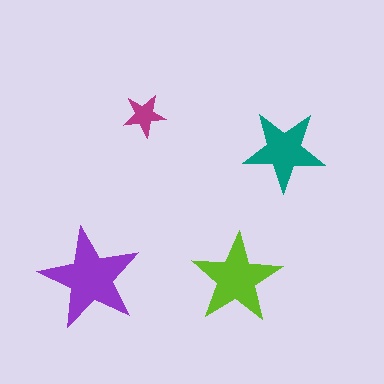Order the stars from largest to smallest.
the purple one, the lime one, the teal one, the magenta one.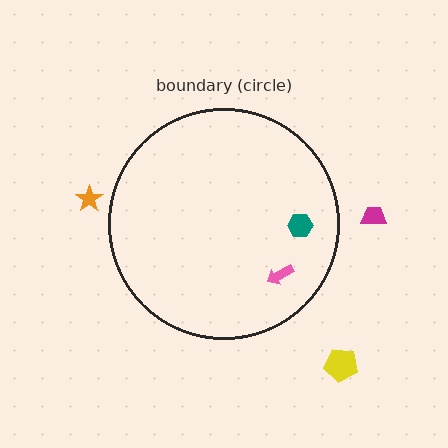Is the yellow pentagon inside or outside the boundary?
Outside.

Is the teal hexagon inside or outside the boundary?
Inside.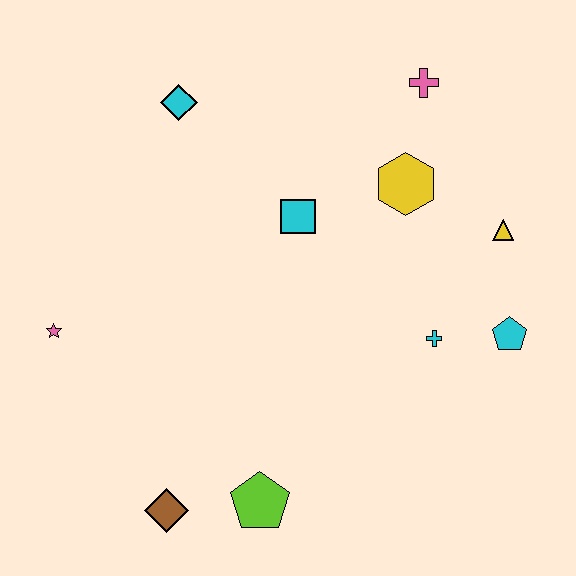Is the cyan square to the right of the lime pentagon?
Yes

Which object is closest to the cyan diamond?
The cyan square is closest to the cyan diamond.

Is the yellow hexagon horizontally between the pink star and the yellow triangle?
Yes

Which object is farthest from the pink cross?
The brown diamond is farthest from the pink cross.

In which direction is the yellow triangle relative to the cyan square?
The yellow triangle is to the right of the cyan square.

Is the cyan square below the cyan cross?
No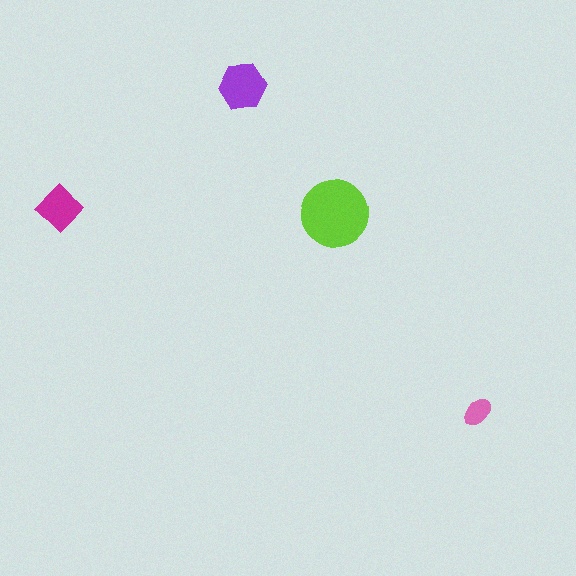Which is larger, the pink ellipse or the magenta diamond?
The magenta diamond.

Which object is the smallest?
The pink ellipse.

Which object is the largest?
The lime circle.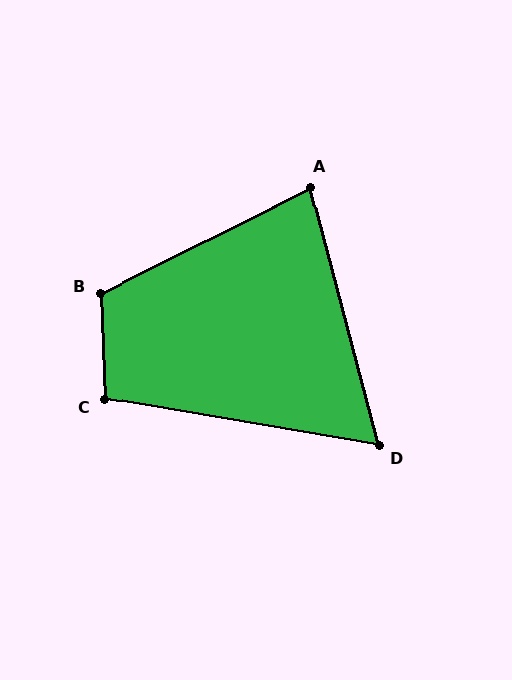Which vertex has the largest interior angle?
B, at approximately 114 degrees.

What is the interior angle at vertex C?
Approximately 102 degrees (obtuse).